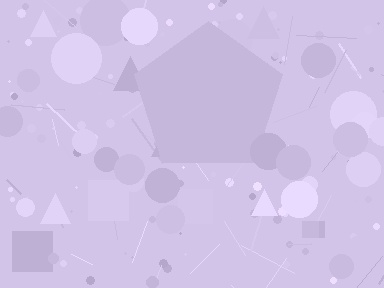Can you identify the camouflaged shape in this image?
The camouflaged shape is a pentagon.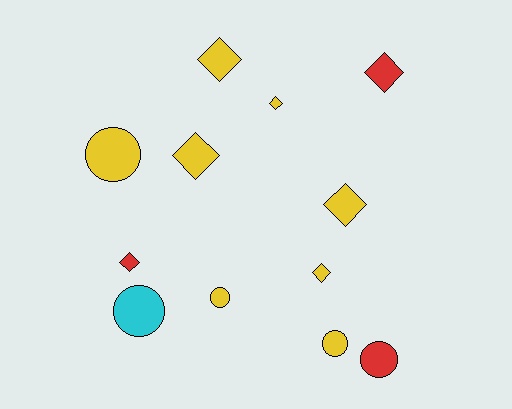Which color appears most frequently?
Yellow, with 8 objects.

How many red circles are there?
There is 1 red circle.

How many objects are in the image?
There are 12 objects.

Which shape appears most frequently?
Diamond, with 7 objects.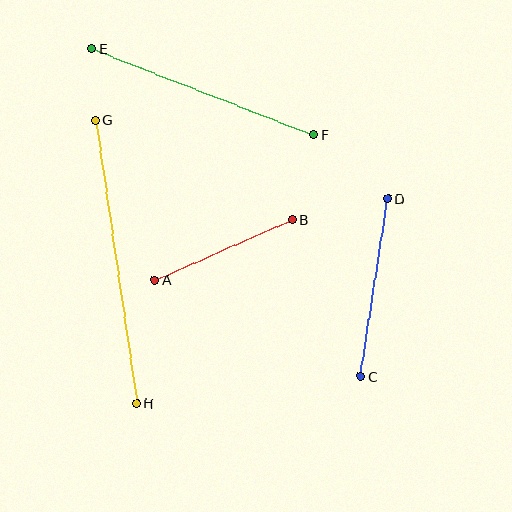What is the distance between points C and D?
The distance is approximately 179 pixels.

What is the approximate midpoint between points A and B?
The midpoint is at approximately (224, 250) pixels.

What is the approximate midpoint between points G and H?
The midpoint is at approximately (116, 262) pixels.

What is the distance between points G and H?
The distance is approximately 286 pixels.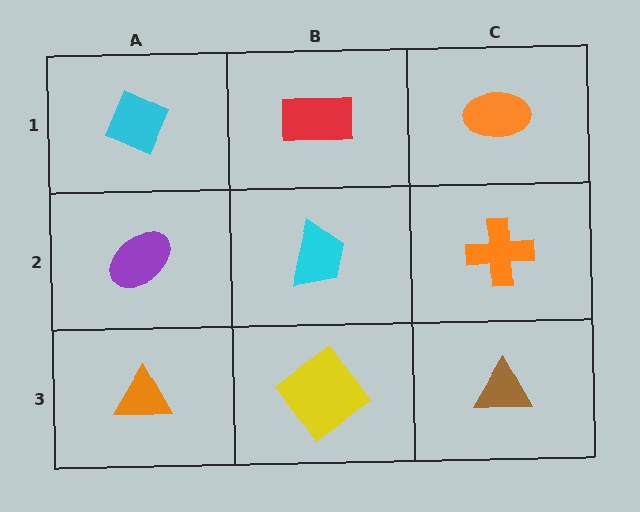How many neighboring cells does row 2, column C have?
3.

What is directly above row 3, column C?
An orange cross.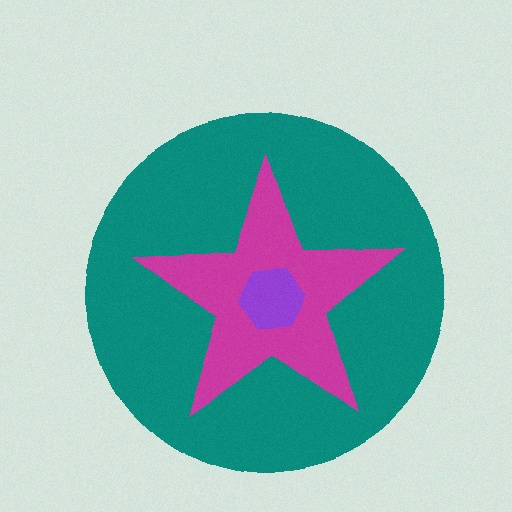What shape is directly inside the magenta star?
The purple hexagon.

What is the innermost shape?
The purple hexagon.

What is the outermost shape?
The teal circle.